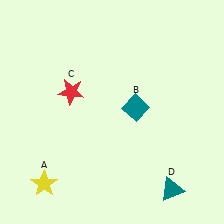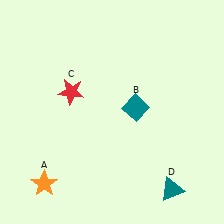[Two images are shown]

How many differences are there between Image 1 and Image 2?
There is 1 difference between the two images.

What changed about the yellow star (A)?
In Image 1, A is yellow. In Image 2, it changed to orange.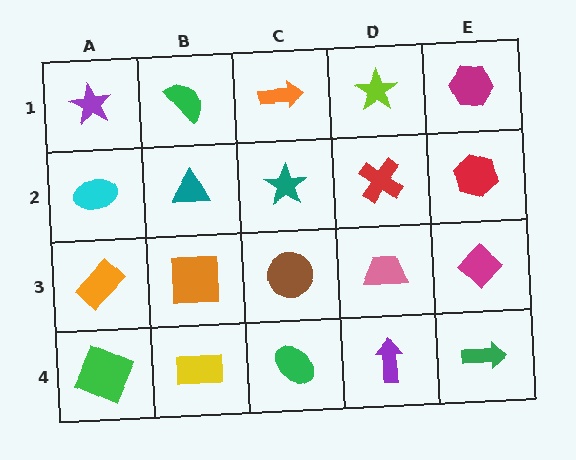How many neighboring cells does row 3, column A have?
3.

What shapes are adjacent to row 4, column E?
A magenta diamond (row 3, column E), a purple arrow (row 4, column D).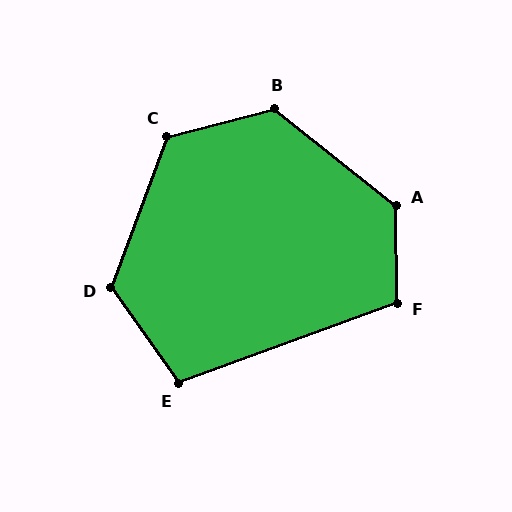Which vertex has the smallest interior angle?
E, at approximately 105 degrees.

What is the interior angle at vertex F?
Approximately 110 degrees (obtuse).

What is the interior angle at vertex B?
Approximately 126 degrees (obtuse).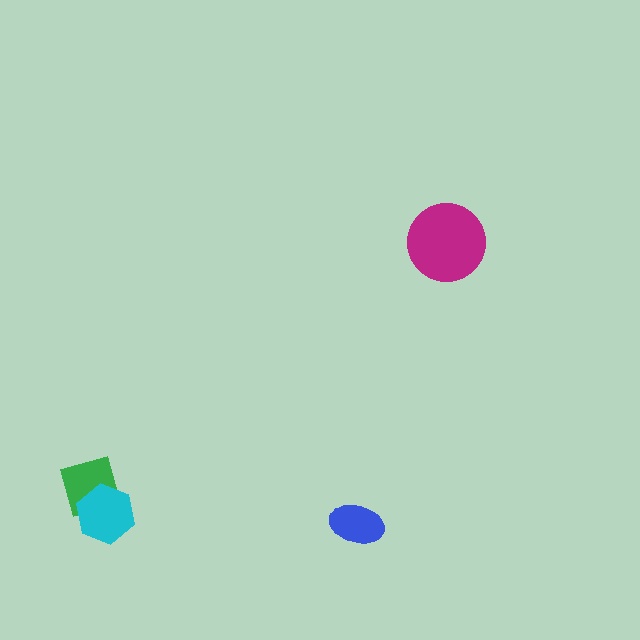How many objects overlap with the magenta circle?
0 objects overlap with the magenta circle.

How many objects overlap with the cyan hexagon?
1 object overlaps with the cyan hexagon.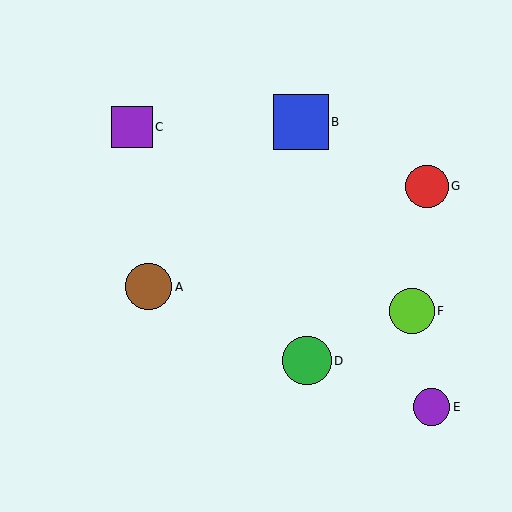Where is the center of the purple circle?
The center of the purple circle is at (432, 407).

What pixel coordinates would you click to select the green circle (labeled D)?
Click at (307, 361) to select the green circle D.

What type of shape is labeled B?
Shape B is a blue square.